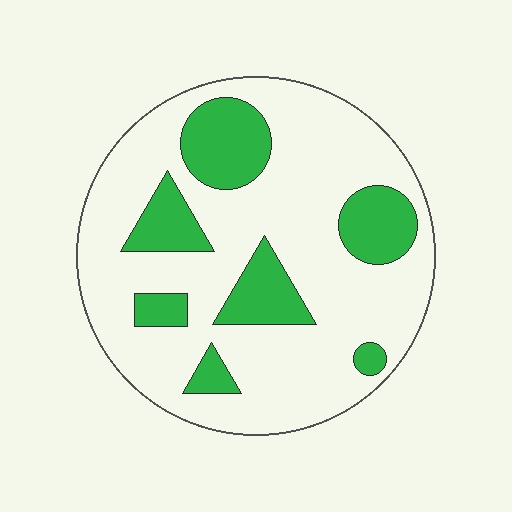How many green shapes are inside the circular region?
7.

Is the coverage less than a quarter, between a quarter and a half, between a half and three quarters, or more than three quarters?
Less than a quarter.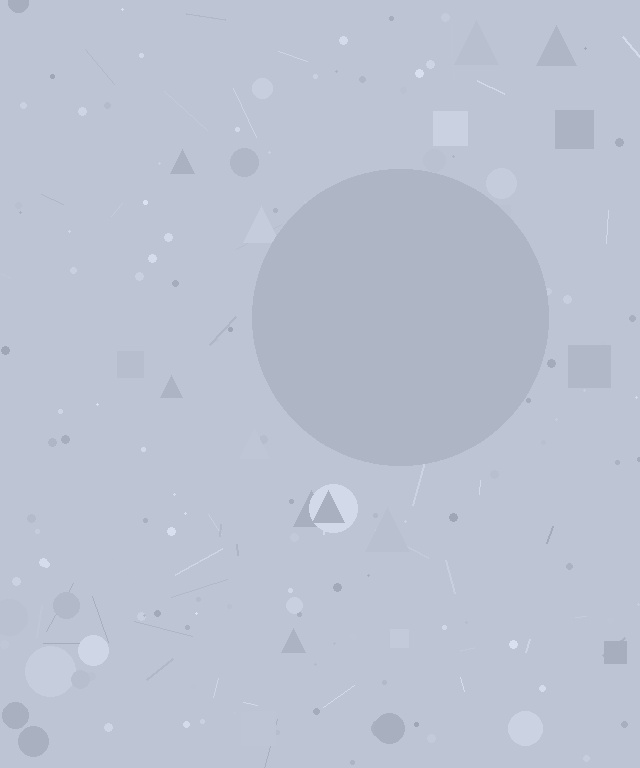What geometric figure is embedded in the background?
A circle is embedded in the background.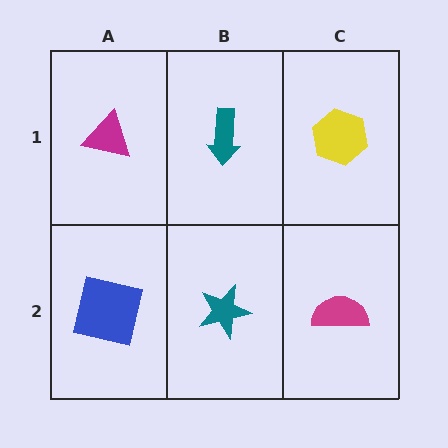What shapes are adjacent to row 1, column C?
A magenta semicircle (row 2, column C), a teal arrow (row 1, column B).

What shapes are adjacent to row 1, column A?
A blue square (row 2, column A), a teal arrow (row 1, column B).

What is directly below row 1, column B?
A teal star.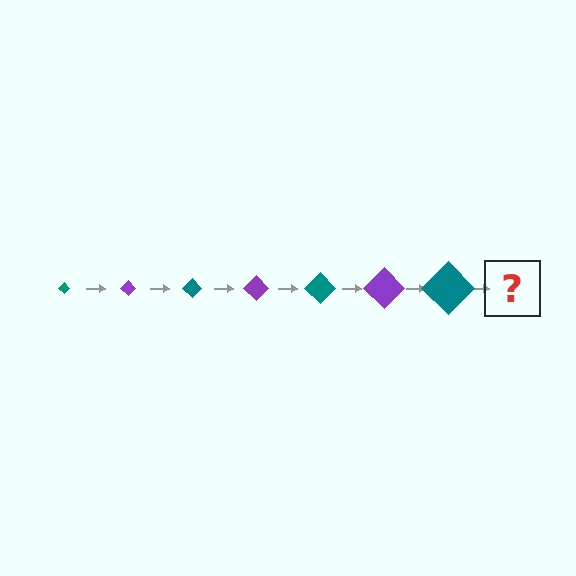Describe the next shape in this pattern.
It should be a purple diamond, larger than the previous one.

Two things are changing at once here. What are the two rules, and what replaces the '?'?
The two rules are that the diamond grows larger each step and the color cycles through teal and purple. The '?' should be a purple diamond, larger than the previous one.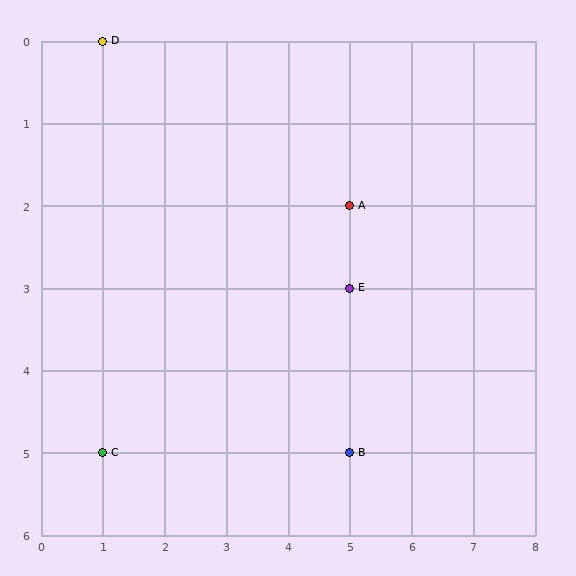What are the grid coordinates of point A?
Point A is at grid coordinates (5, 2).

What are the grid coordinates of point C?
Point C is at grid coordinates (1, 5).